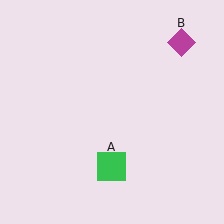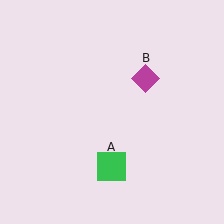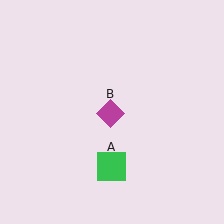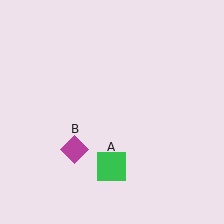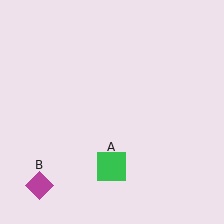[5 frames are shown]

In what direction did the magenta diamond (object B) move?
The magenta diamond (object B) moved down and to the left.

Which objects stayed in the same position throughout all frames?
Green square (object A) remained stationary.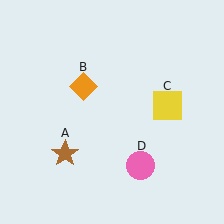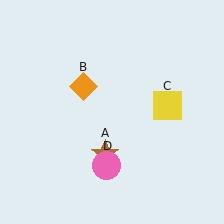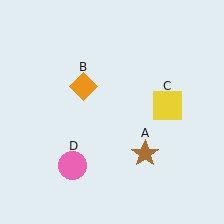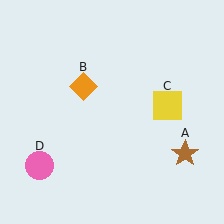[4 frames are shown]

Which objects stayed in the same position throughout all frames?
Orange diamond (object B) and yellow square (object C) remained stationary.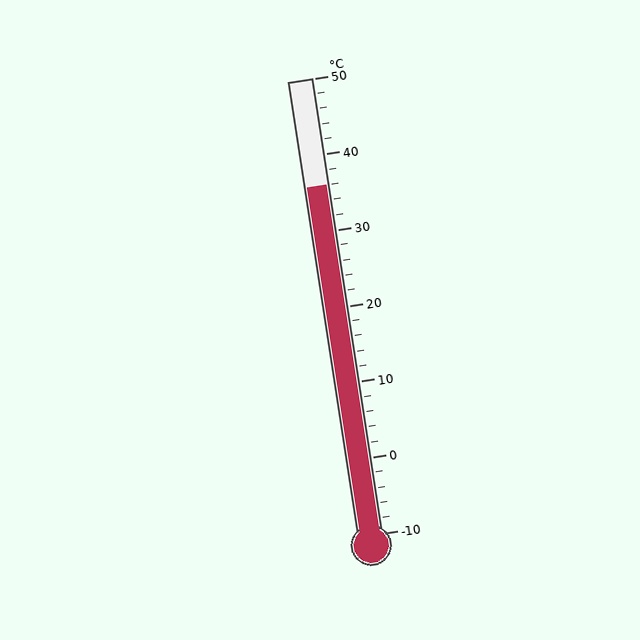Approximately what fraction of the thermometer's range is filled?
The thermometer is filled to approximately 75% of its range.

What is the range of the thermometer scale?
The thermometer scale ranges from -10°C to 50°C.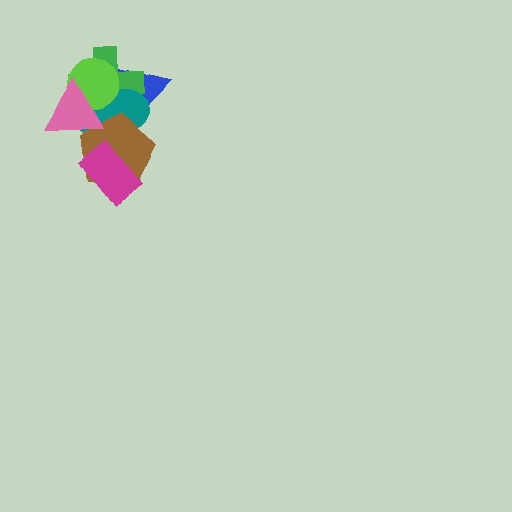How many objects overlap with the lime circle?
4 objects overlap with the lime circle.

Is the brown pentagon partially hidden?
Yes, it is partially covered by another shape.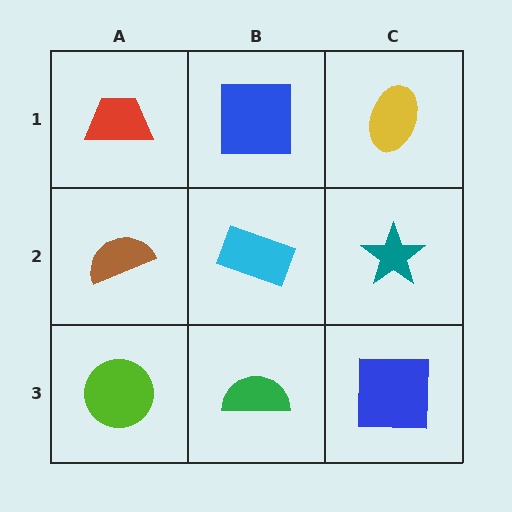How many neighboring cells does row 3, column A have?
2.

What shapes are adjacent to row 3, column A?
A brown semicircle (row 2, column A), a green semicircle (row 3, column B).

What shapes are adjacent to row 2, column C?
A yellow ellipse (row 1, column C), a blue square (row 3, column C), a cyan rectangle (row 2, column B).